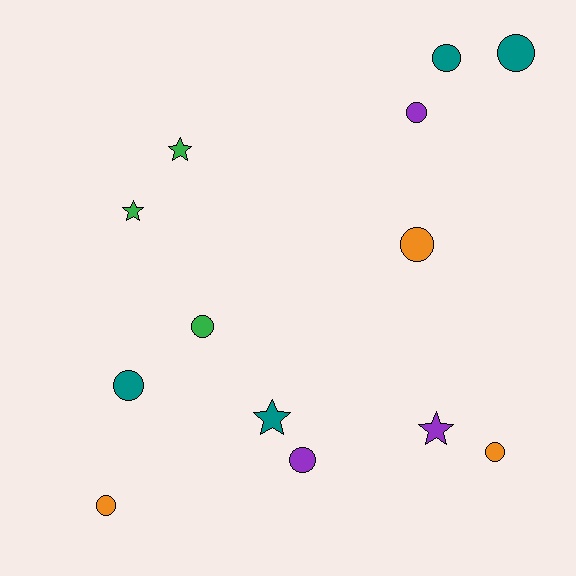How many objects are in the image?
There are 13 objects.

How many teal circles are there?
There are 3 teal circles.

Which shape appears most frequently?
Circle, with 9 objects.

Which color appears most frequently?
Teal, with 4 objects.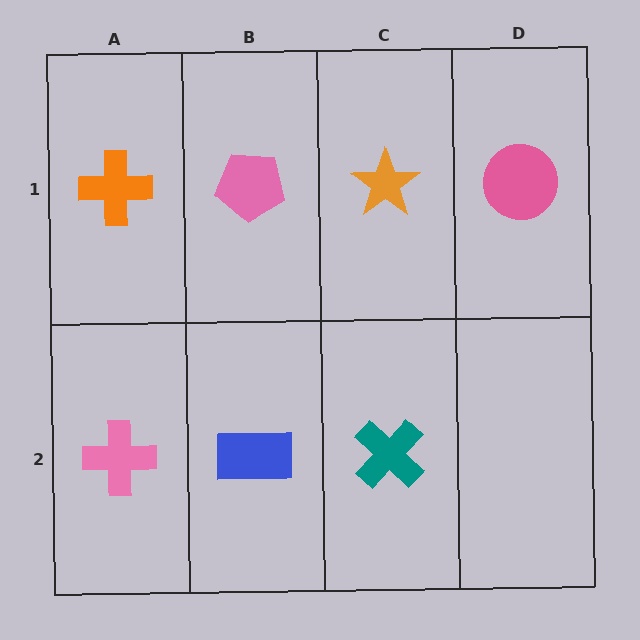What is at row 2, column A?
A pink cross.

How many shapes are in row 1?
4 shapes.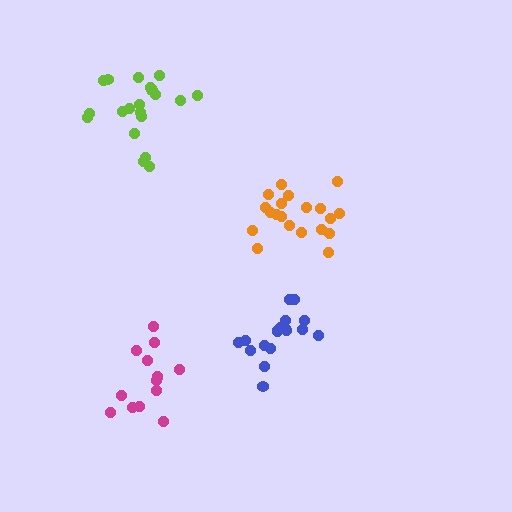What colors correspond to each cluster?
The clusters are colored: magenta, blue, orange, lime.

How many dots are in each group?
Group 1: 14 dots, Group 2: 18 dots, Group 3: 20 dots, Group 4: 20 dots (72 total).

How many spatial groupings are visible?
There are 4 spatial groupings.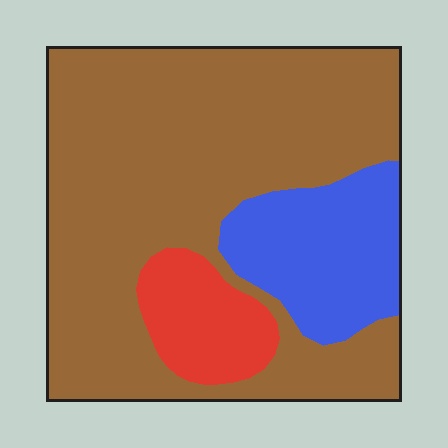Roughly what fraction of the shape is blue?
Blue takes up about one fifth (1/5) of the shape.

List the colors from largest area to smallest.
From largest to smallest: brown, blue, red.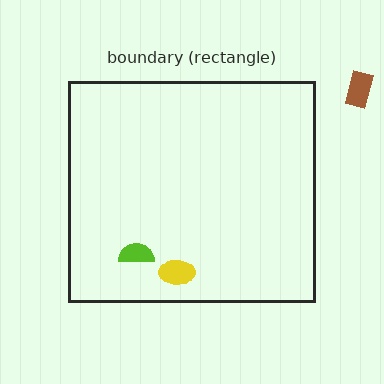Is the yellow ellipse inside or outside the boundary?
Inside.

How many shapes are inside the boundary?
2 inside, 1 outside.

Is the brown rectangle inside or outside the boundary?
Outside.